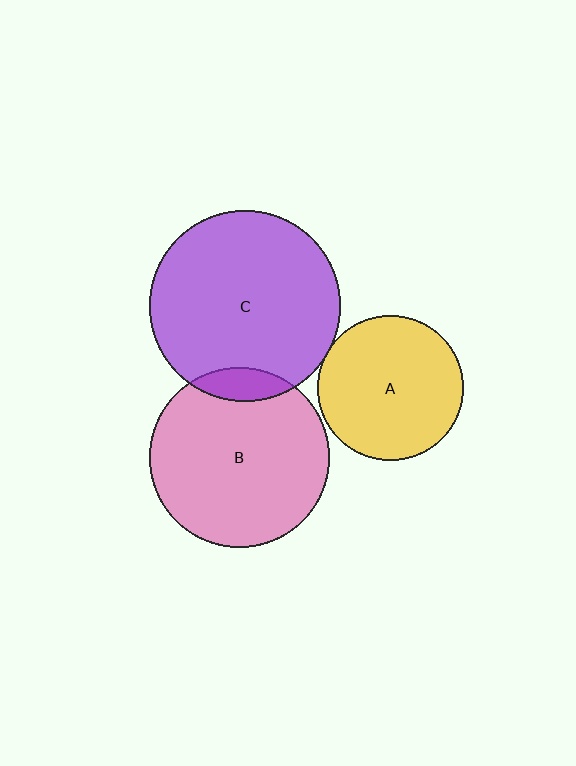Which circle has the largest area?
Circle C (purple).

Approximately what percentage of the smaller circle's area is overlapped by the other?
Approximately 5%.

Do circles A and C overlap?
Yes.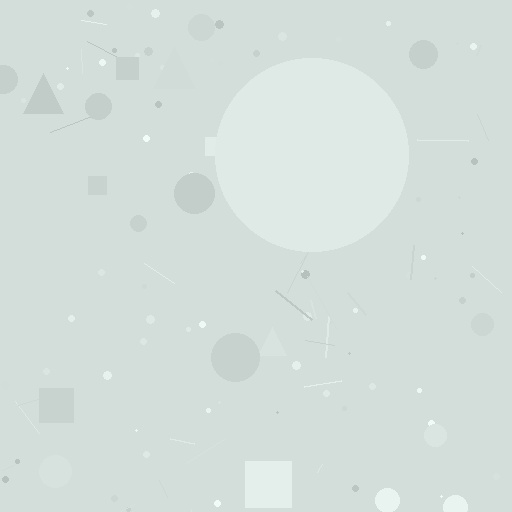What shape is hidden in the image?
A circle is hidden in the image.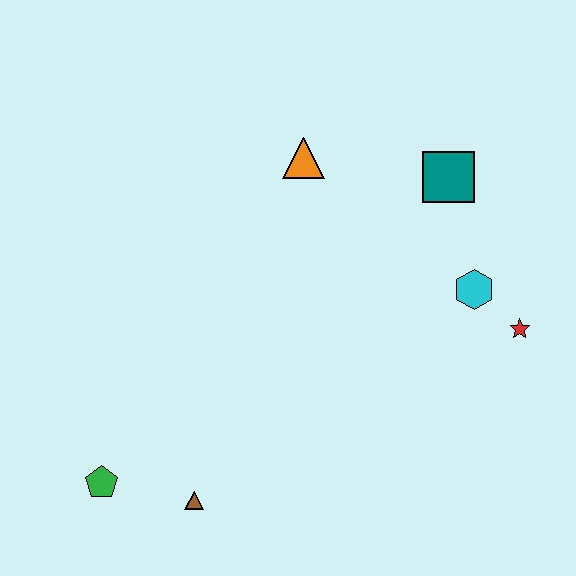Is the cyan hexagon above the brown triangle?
Yes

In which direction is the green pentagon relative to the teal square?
The green pentagon is to the left of the teal square.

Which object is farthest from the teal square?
The green pentagon is farthest from the teal square.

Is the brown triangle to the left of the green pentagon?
No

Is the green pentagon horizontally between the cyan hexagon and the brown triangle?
No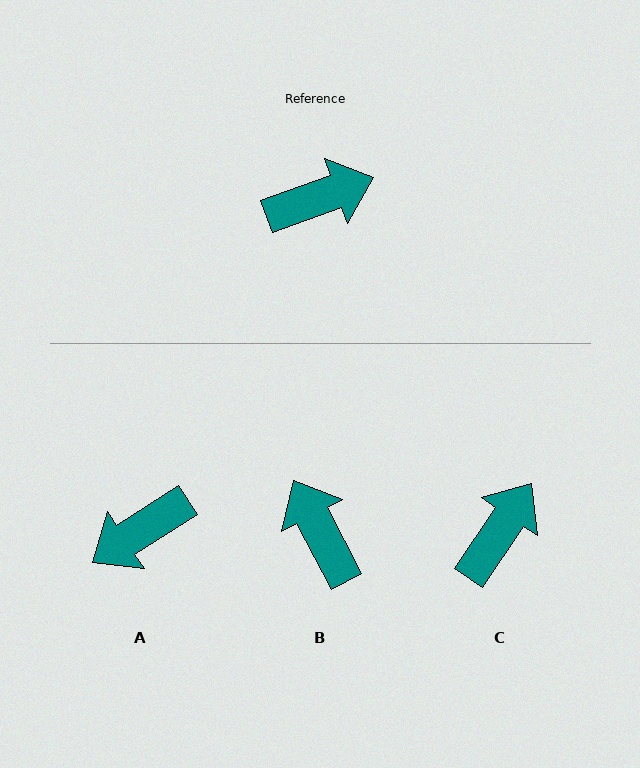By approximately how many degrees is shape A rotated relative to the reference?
Approximately 167 degrees clockwise.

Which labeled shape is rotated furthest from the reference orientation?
A, about 167 degrees away.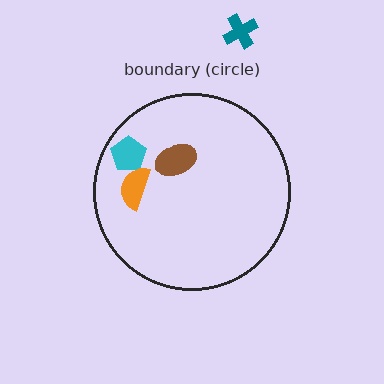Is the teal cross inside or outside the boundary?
Outside.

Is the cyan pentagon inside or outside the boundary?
Inside.